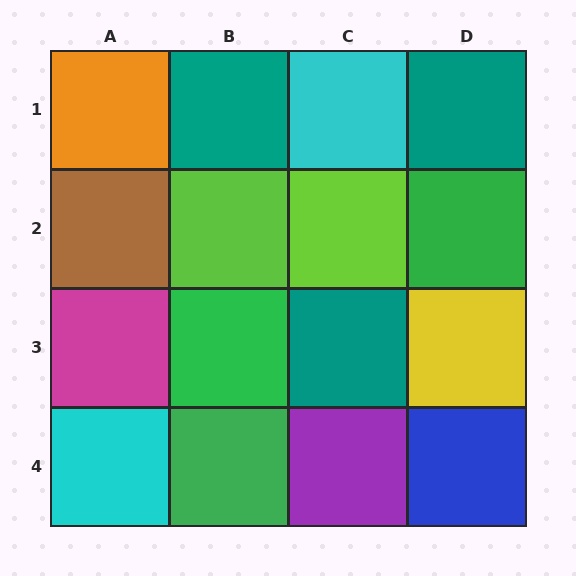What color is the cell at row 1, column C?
Cyan.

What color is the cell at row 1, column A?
Orange.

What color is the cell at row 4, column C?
Purple.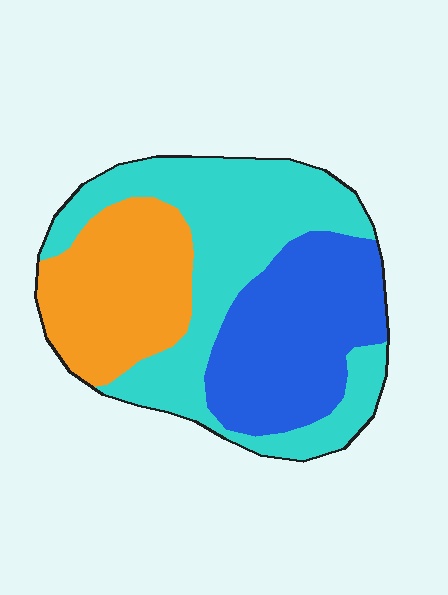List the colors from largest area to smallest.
From largest to smallest: cyan, blue, orange.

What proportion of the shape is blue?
Blue covers 31% of the shape.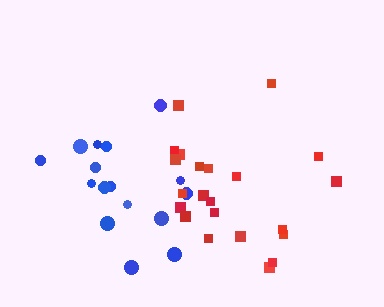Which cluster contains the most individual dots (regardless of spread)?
Red (22).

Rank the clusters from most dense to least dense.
blue, red.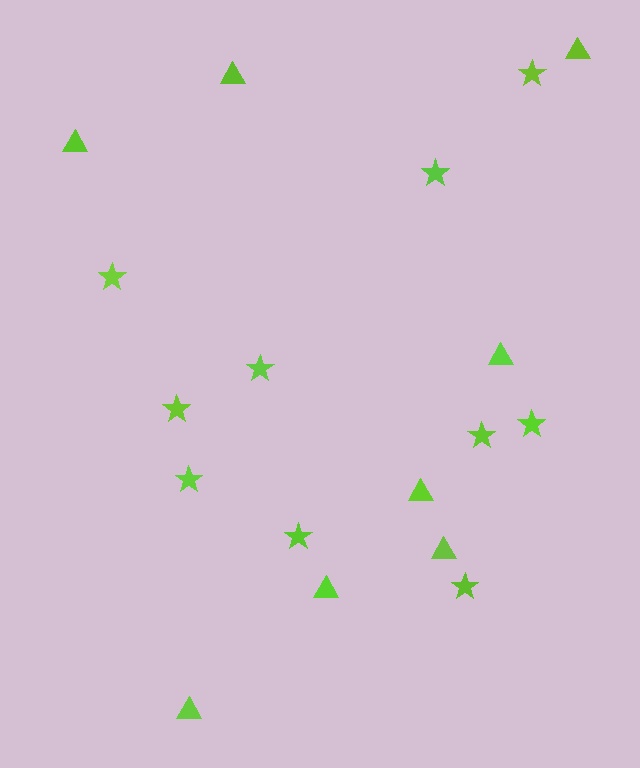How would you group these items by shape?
There are 2 groups: one group of triangles (8) and one group of stars (10).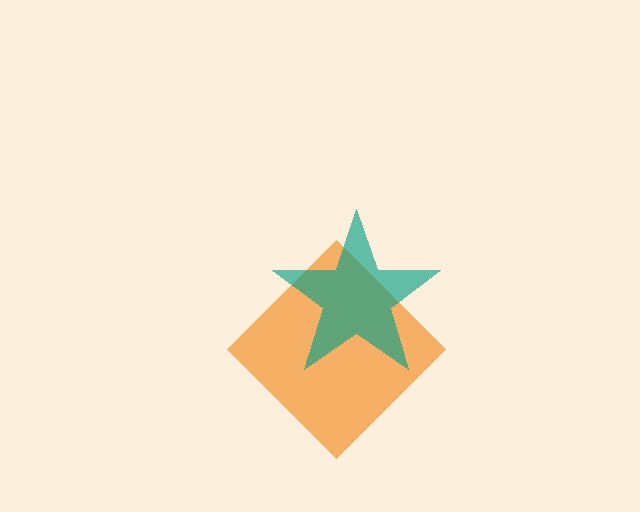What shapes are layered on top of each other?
The layered shapes are: an orange diamond, a teal star.